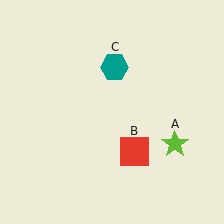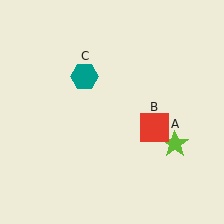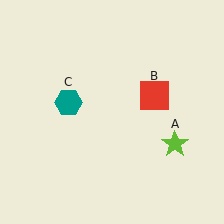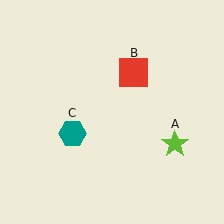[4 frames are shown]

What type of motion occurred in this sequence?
The red square (object B), teal hexagon (object C) rotated counterclockwise around the center of the scene.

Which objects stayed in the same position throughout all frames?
Lime star (object A) remained stationary.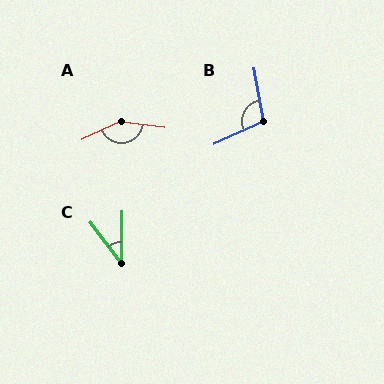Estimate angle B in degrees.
Approximately 104 degrees.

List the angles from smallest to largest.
C (37°), B (104°), A (148°).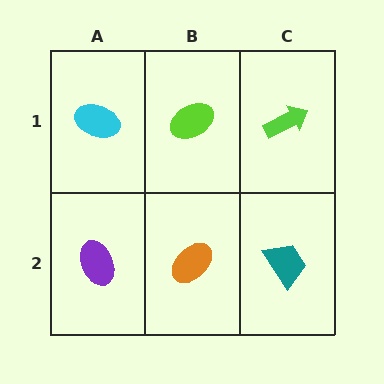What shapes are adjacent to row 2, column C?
A lime arrow (row 1, column C), an orange ellipse (row 2, column B).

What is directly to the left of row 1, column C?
A lime ellipse.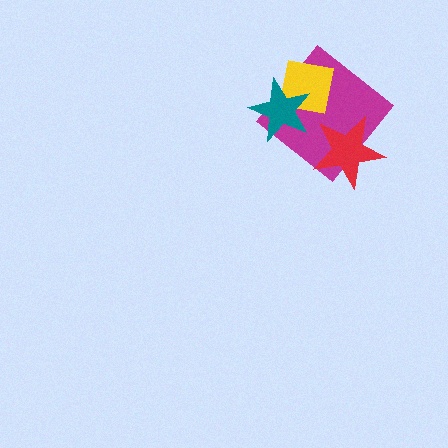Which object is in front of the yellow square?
The teal star is in front of the yellow square.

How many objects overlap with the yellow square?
2 objects overlap with the yellow square.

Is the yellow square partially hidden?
Yes, it is partially covered by another shape.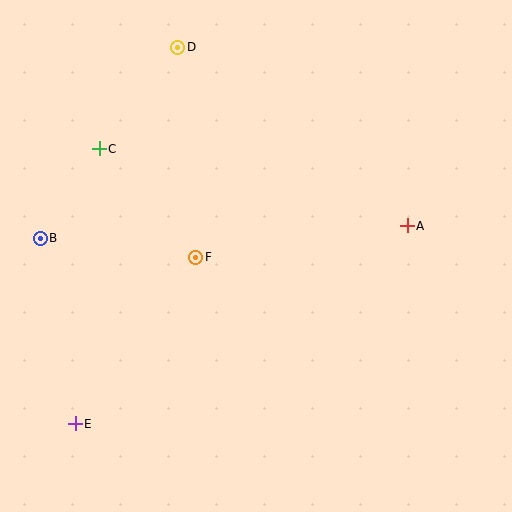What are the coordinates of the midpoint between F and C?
The midpoint between F and C is at (147, 203).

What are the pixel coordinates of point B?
Point B is at (40, 238).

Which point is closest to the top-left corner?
Point C is closest to the top-left corner.